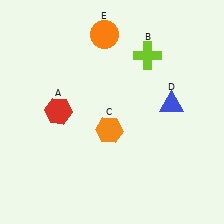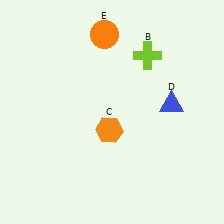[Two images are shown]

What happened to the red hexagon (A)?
The red hexagon (A) was removed in Image 2. It was in the top-left area of Image 1.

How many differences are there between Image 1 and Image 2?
There is 1 difference between the two images.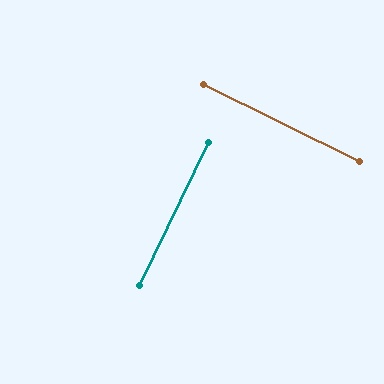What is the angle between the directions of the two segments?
Approximately 90 degrees.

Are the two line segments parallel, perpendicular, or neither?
Perpendicular — they meet at approximately 90°.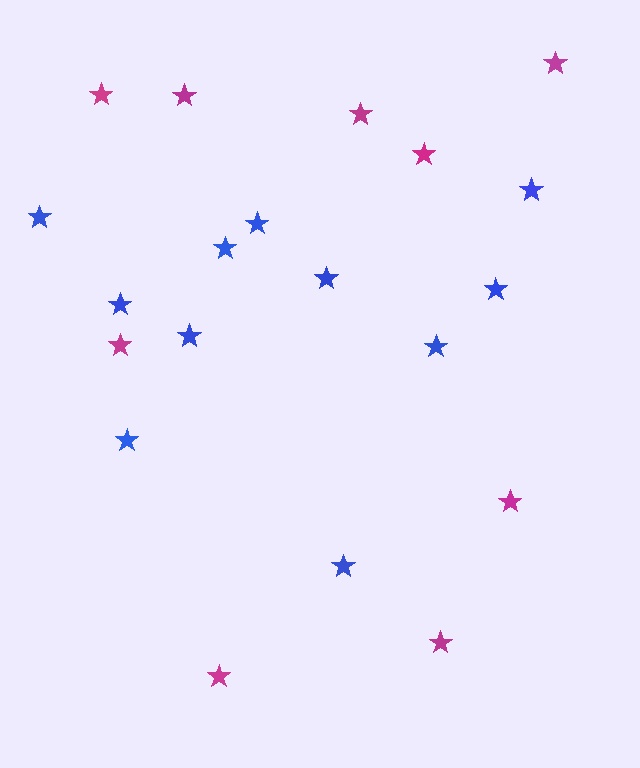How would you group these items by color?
There are 2 groups: one group of blue stars (11) and one group of magenta stars (9).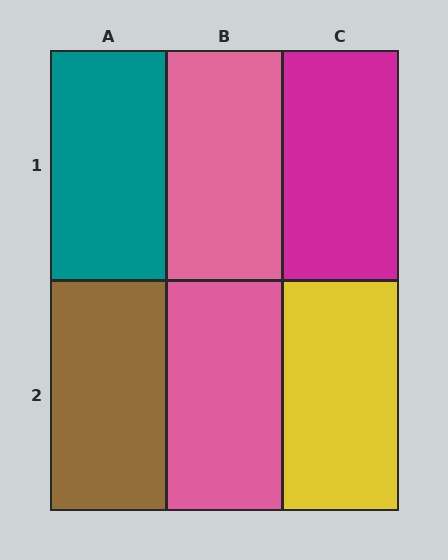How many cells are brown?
1 cell is brown.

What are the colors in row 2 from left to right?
Brown, pink, yellow.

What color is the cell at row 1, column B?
Pink.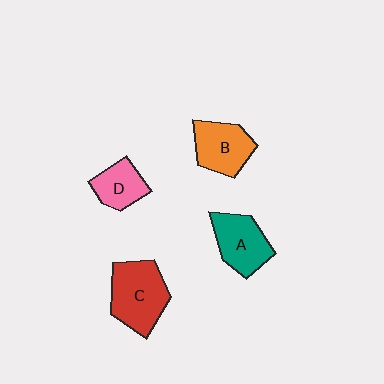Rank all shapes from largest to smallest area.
From largest to smallest: C (red), A (teal), B (orange), D (pink).